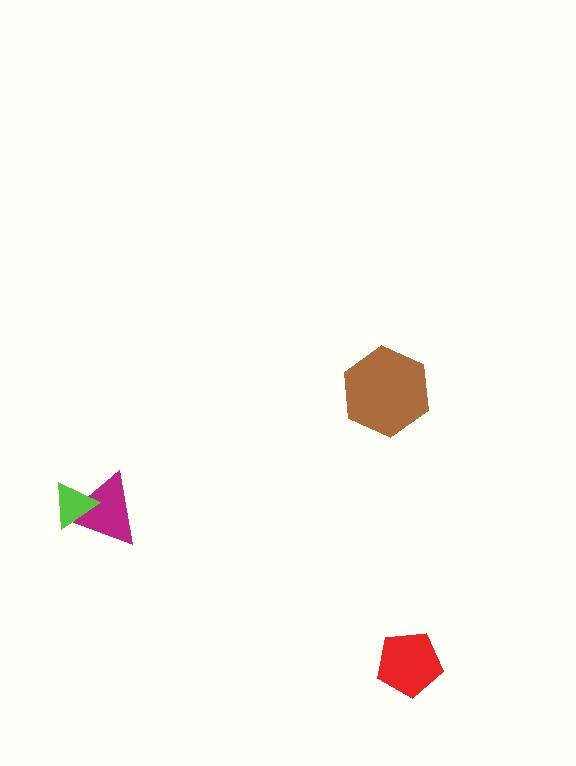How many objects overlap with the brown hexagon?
0 objects overlap with the brown hexagon.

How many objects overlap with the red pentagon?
0 objects overlap with the red pentagon.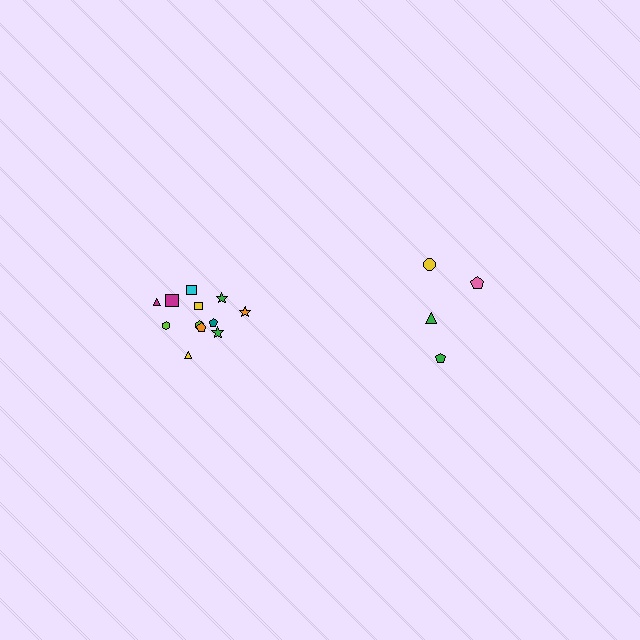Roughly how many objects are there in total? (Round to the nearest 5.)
Roughly 15 objects in total.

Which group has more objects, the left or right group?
The left group.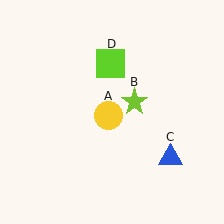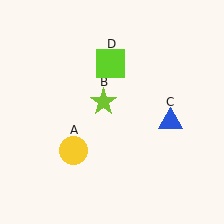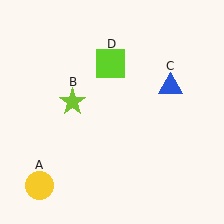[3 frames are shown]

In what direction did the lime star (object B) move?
The lime star (object B) moved left.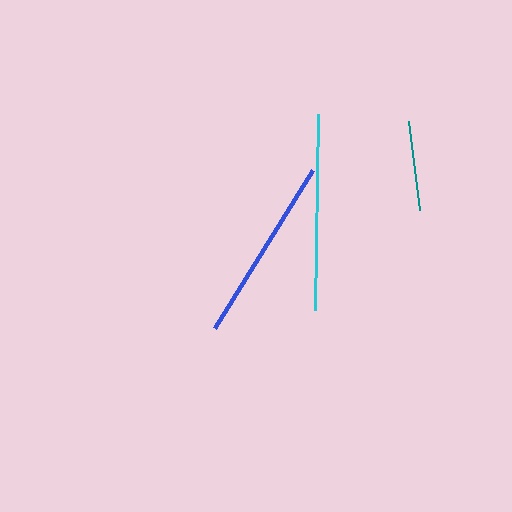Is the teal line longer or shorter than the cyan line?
The cyan line is longer than the teal line.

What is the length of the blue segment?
The blue segment is approximately 186 pixels long.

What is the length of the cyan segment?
The cyan segment is approximately 196 pixels long.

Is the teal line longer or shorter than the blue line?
The blue line is longer than the teal line.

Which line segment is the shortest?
The teal line is the shortest at approximately 89 pixels.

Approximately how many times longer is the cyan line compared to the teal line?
The cyan line is approximately 2.2 times the length of the teal line.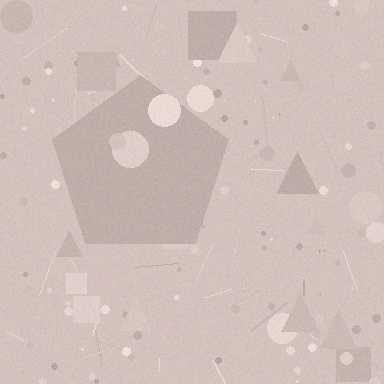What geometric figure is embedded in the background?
A pentagon is embedded in the background.